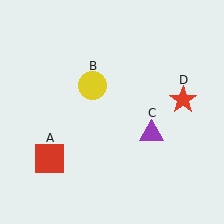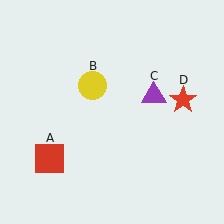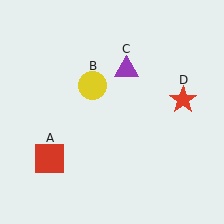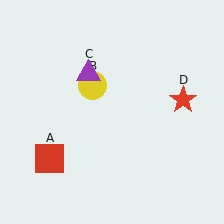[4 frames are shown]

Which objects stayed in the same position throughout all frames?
Red square (object A) and yellow circle (object B) and red star (object D) remained stationary.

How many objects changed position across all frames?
1 object changed position: purple triangle (object C).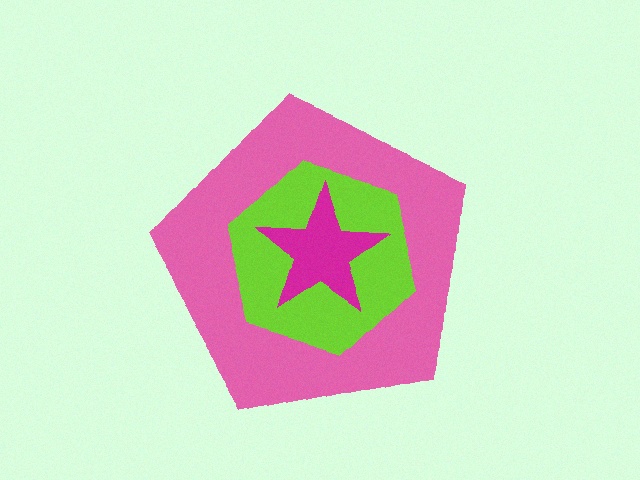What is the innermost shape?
The magenta star.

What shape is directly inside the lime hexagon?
The magenta star.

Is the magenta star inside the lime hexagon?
Yes.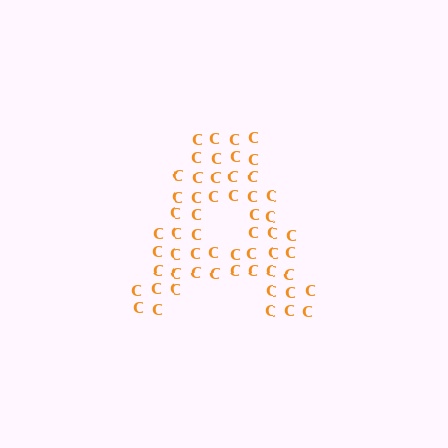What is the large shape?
The large shape is the letter A.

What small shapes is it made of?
It is made of small letter C's.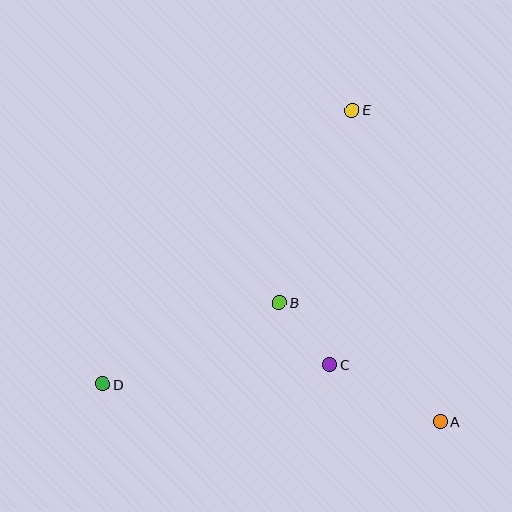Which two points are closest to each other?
Points B and C are closest to each other.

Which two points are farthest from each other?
Points D and E are farthest from each other.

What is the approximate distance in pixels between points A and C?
The distance between A and C is approximately 125 pixels.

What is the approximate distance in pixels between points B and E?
The distance between B and E is approximately 206 pixels.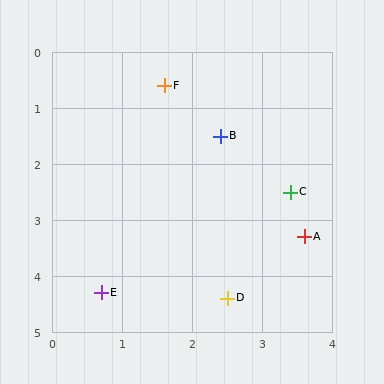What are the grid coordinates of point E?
Point E is at approximately (0.7, 4.3).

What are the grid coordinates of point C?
Point C is at approximately (3.4, 2.5).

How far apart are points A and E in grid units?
Points A and E are about 3.1 grid units apart.